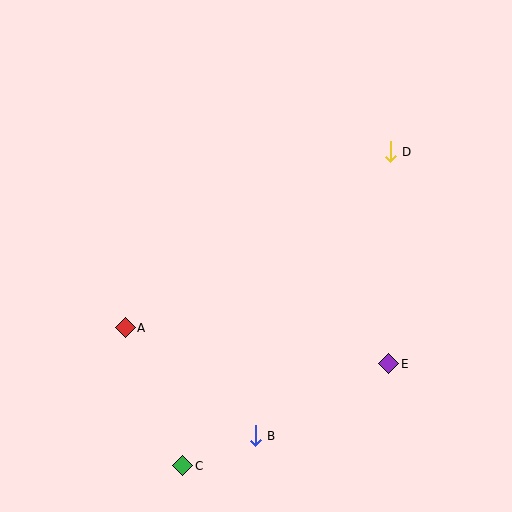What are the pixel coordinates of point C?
Point C is at (183, 466).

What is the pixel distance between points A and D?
The distance between A and D is 318 pixels.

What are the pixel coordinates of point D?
Point D is at (390, 152).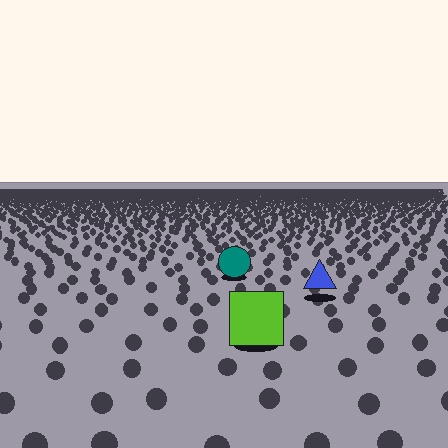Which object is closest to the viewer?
The lime square is closest. The texture marks near it are larger and more spread out.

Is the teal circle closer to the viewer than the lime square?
No. The lime square is closer — you can tell from the texture gradient: the ground texture is coarser near it.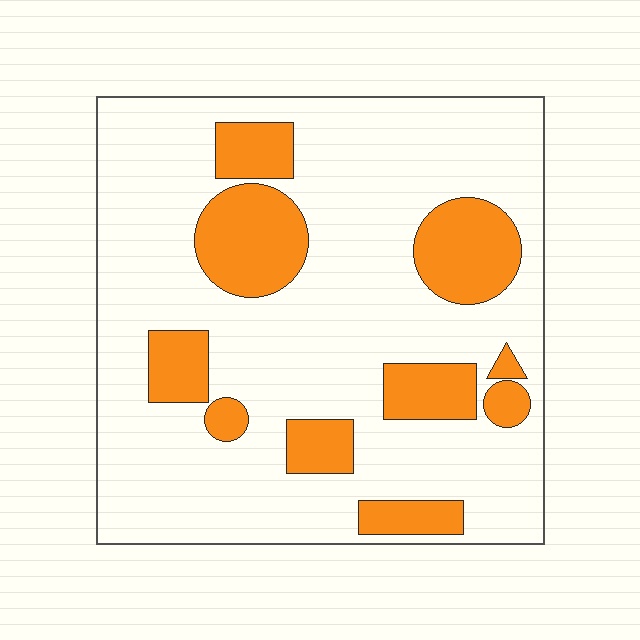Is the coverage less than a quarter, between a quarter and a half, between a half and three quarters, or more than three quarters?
Less than a quarter.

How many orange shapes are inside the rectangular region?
10.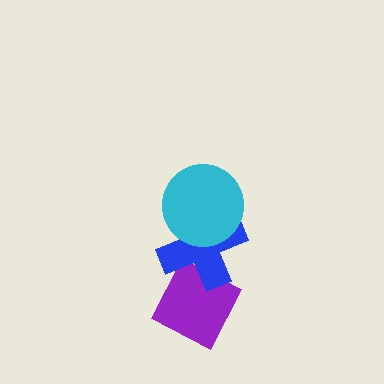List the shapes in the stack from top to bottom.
From top to bottom: the cyan circle, the blue cross, the purple diamond.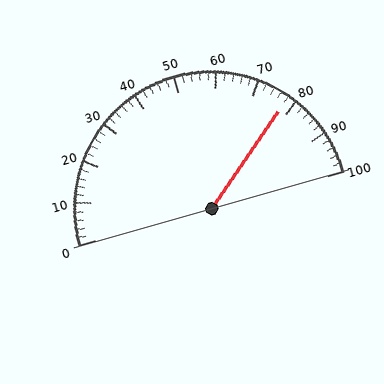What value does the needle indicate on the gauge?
The needle indicates approximately 78.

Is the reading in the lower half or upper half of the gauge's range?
The reading is in the upper half of the range (0 to 100).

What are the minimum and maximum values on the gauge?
The gauge ranges from 0 to 100.